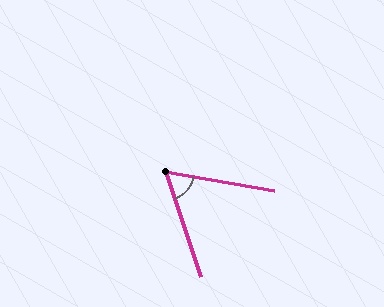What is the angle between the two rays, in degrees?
Approximately 62 degrees.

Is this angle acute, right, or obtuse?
It is acute.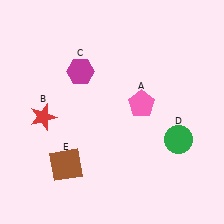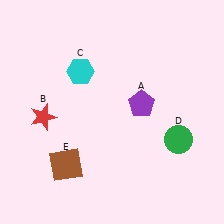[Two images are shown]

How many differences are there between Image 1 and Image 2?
There are 2 differences between the two images.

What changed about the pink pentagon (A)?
In Image 1, A is pink. In Image 2, it changed to purple.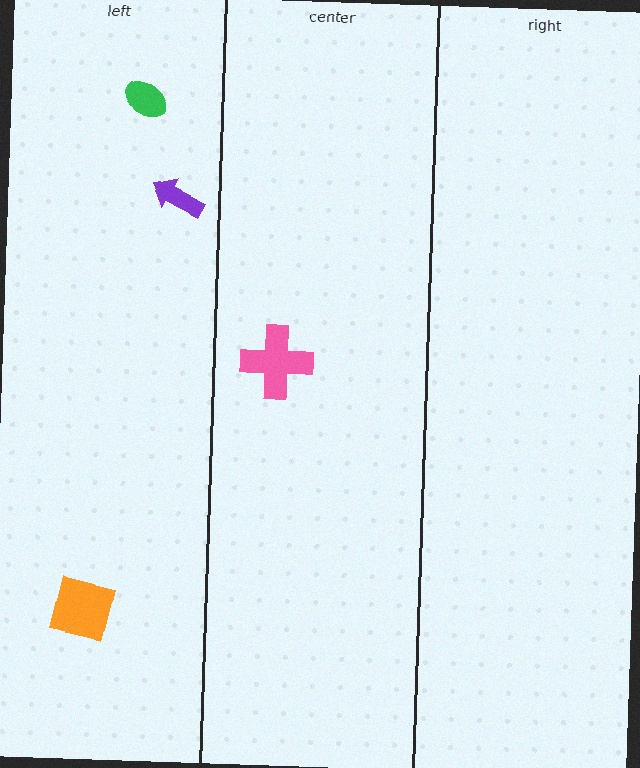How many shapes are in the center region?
1.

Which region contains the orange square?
The left region.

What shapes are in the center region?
The pink cross.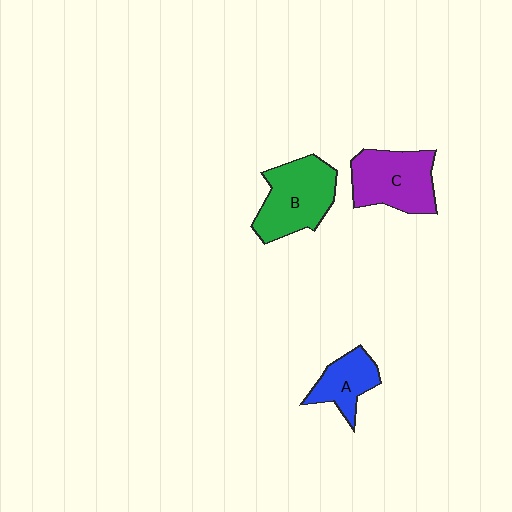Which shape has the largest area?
Shape B (green).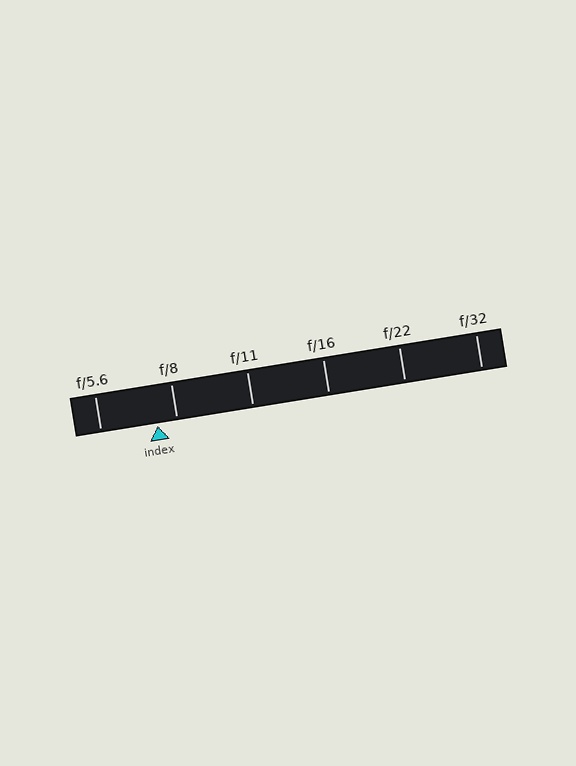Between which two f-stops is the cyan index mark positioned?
The index mark is between f/5.6 and f/8.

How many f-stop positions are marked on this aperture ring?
There are 6 f-stop positions marked.